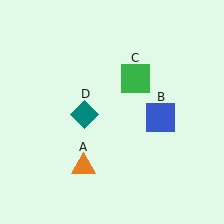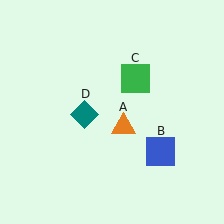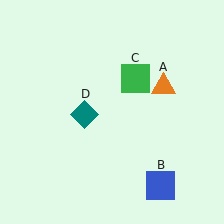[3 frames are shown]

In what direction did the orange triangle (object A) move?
The orange triangle (object A) moved up and to the right.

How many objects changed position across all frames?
2 objects changed position: orange triangle (object A), blue square (object B).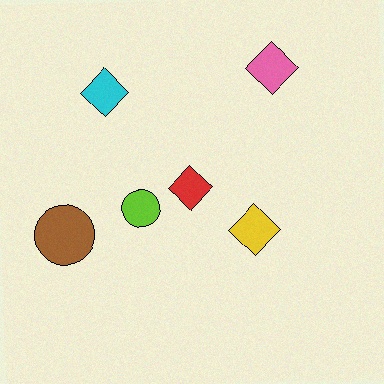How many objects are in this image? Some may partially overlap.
There are 6 objects.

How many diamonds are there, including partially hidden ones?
There are 4 diamonds.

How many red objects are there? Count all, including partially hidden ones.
There is 1 red object.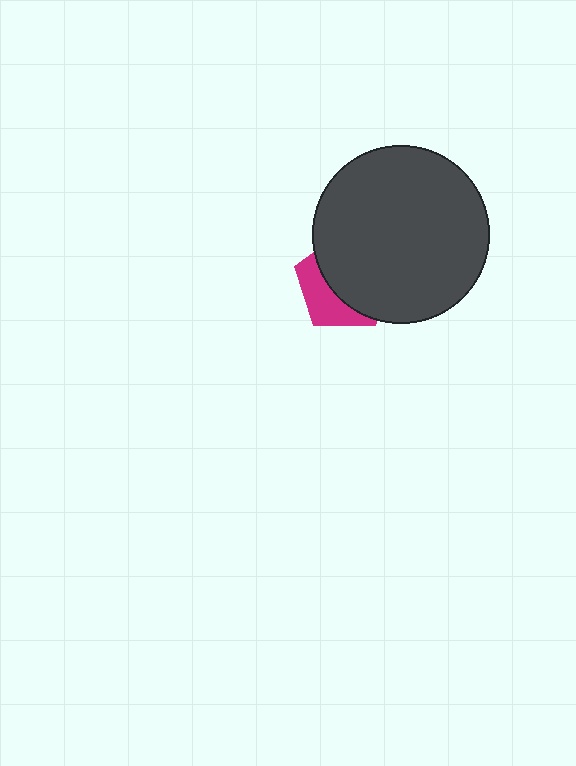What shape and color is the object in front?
The object in front is a dark gray circle.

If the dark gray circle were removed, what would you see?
You would see the complete magenta pentagon.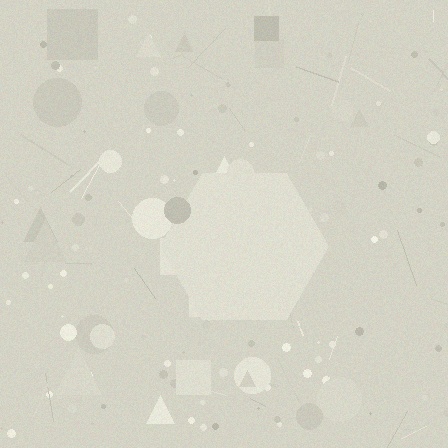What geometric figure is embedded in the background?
A hexagon is embedded in the background.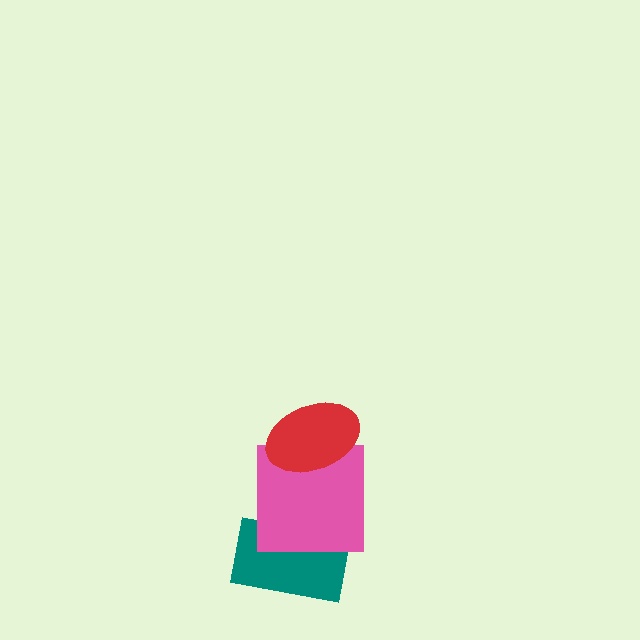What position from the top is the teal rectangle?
The teal rectangle is 3rd from the top.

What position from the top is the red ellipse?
The red ellipse is 1st from the top.